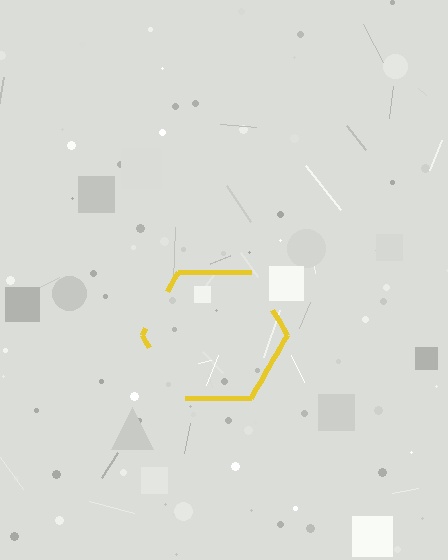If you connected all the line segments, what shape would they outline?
They would outline a hexagon.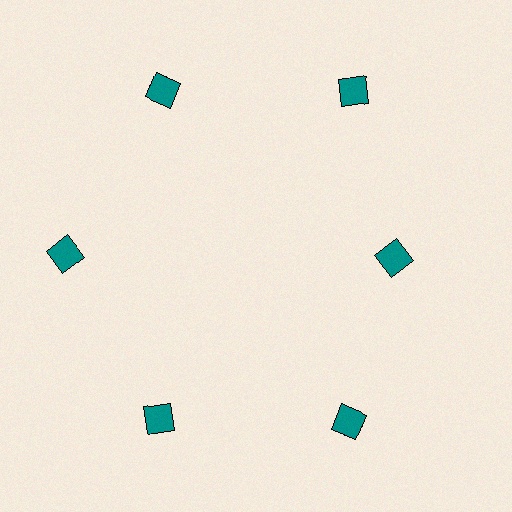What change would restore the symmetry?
The symmetry would be restored by moving it outward, back onto the ring so that all 6 squares sit at equal angles and equal distance from the center.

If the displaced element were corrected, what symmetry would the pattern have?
It would have 6-fold rotational symmetry — the pattern would map onto itself every 60 degrees.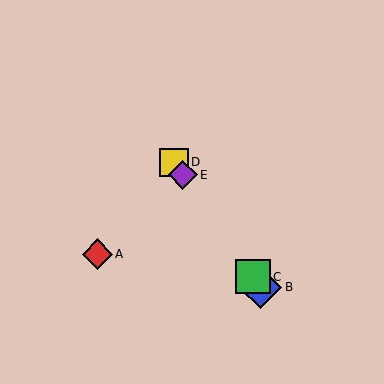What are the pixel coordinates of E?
Object E is at (183, 175).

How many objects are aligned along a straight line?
4 objects (B, C, D, E) are aligned along a straight line.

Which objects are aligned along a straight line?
Objects B, C, D, E are aligned along a straight line.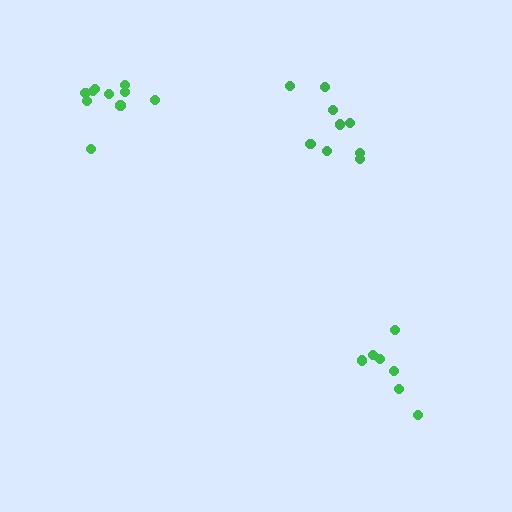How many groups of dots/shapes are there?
There are 3 groups.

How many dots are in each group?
Group 1: 9 dots, Group 2: 7 dots, Group 3: 10 dots (26 total).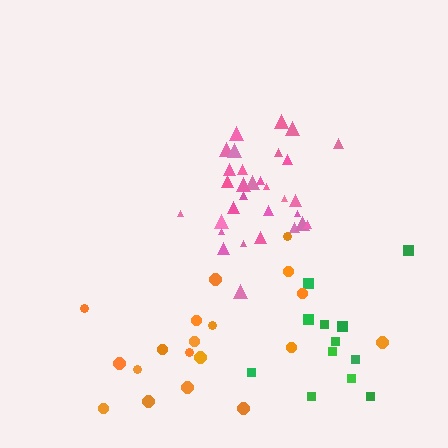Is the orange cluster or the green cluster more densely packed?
Green.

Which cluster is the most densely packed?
Pink.